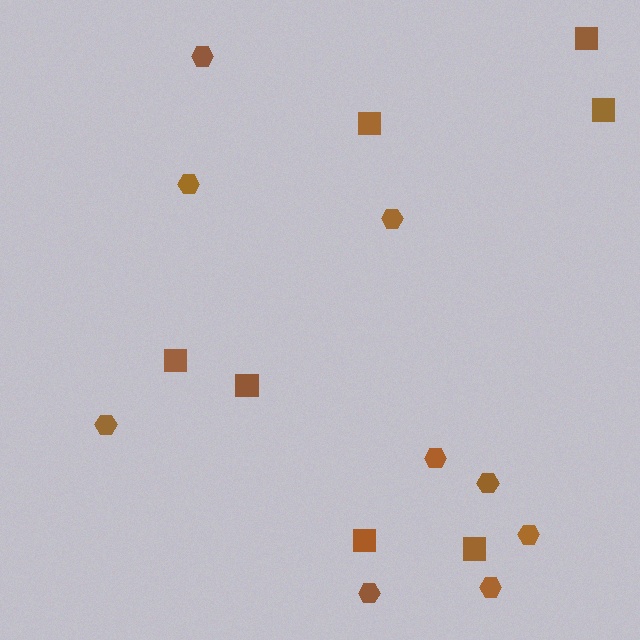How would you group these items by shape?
There are 2 groups: one group of squares (7) and one group of hexagons (9).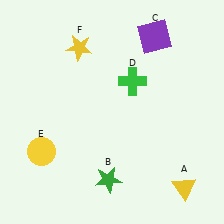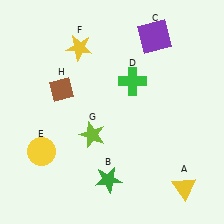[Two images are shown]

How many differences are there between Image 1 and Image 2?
There are 2 differences between the two images.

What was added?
A lime star (G), a brown diamond (H) were added in Image 2.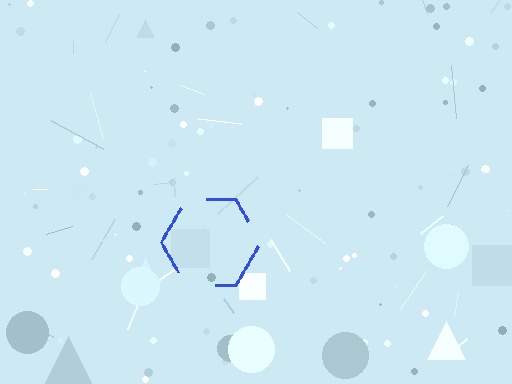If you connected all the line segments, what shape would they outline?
They would outline a hexagon.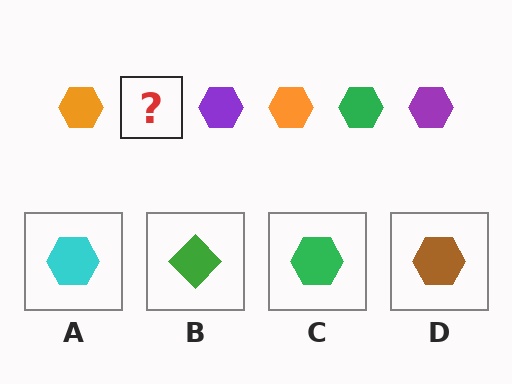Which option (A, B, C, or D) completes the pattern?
C.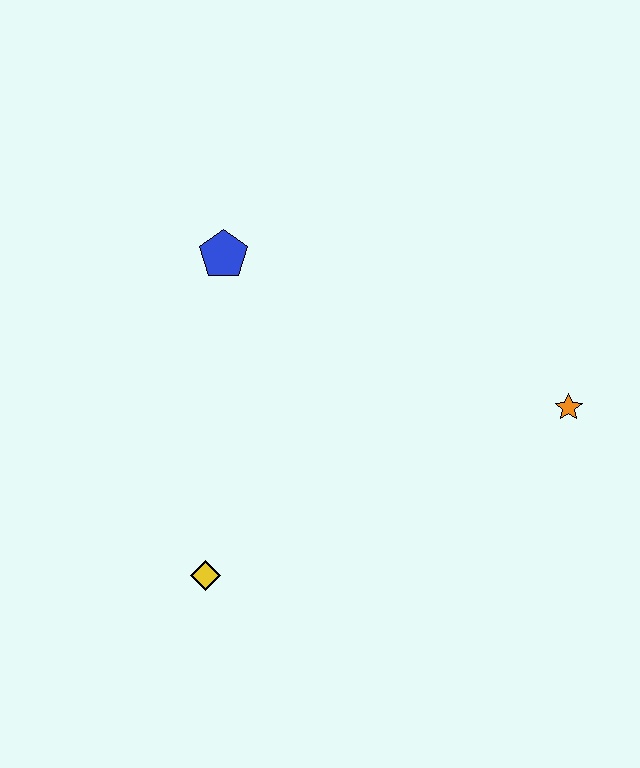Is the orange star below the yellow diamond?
No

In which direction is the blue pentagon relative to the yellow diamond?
The blue pentagon is above the yellow diamond.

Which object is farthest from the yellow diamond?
The orange star is farthest from the yellow diamond.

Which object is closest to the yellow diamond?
The blue pentagon is closest to the yellow diamond.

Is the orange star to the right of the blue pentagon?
Yes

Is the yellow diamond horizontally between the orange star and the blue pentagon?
No